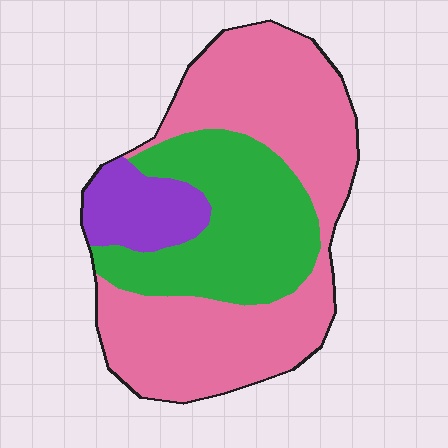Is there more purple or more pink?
Pink.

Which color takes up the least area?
Purple, at roughly 10%.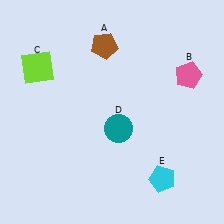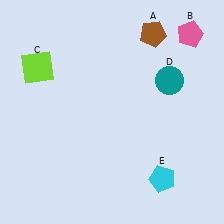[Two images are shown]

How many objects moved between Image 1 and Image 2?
3 objects moved between the two images.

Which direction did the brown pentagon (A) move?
The brown pentagon (A) moved right.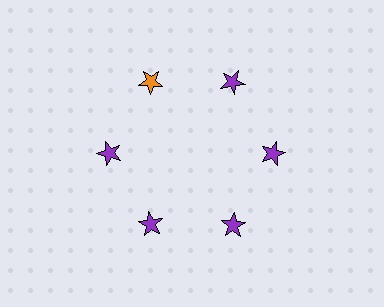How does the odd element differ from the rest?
It has a different color: orange instead of purple.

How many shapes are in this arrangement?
There are 6 shapes arranged in a ring pattern.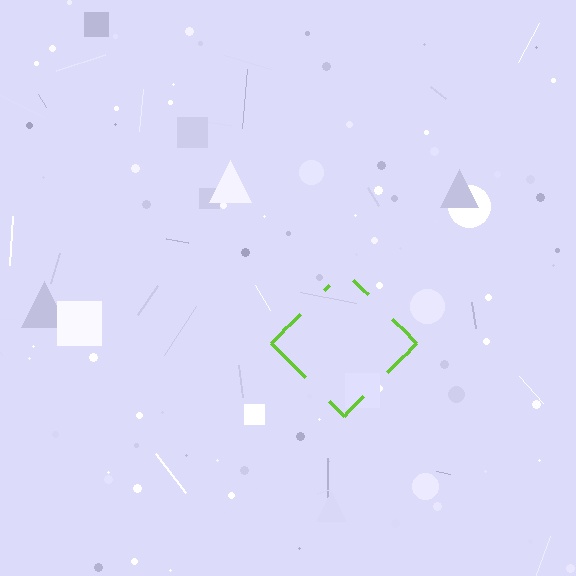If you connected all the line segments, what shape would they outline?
They would outline a diamond.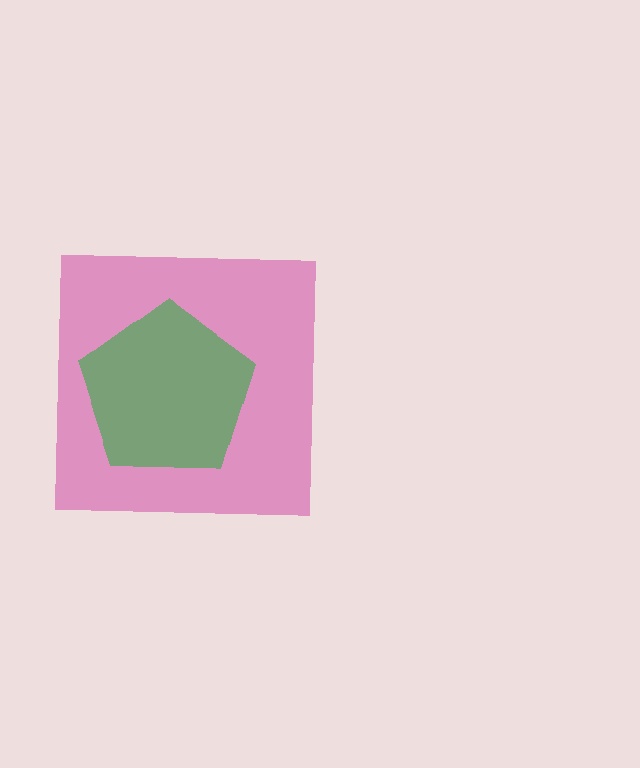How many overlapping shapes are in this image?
There are 2 overlapping shapes in the image.